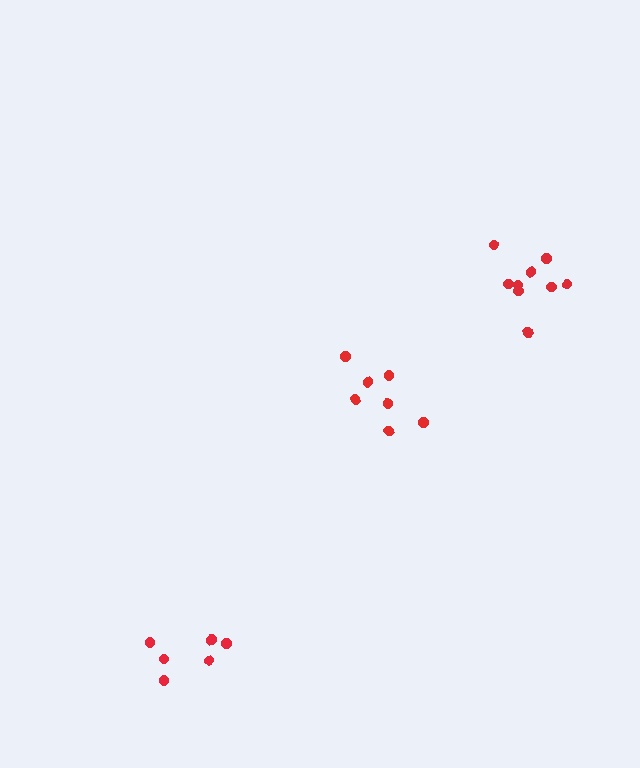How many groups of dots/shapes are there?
There are 3 groups.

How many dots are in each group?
Group 1: 7 dots, Group 2: 6 dots, Group 3: 9 dots (22 total).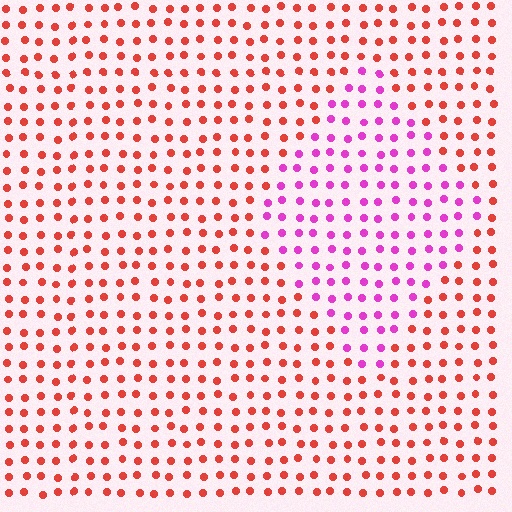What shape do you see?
I see a diamond.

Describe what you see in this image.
The image is filled with small red elements in a uniform arrangement. A diamond-shaped region is visible where the elements are tinted to a slightly different hue, forming a subtle color boundary.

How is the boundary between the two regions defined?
The boundary is defined purely by a slight shift in hue (about 55 degrees). Spacing, size, and orientation are identical on both sides.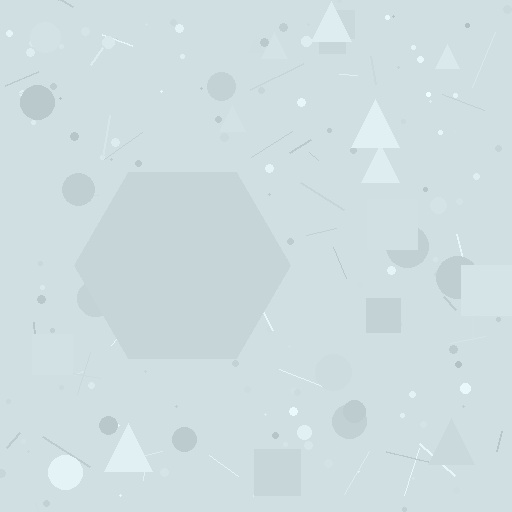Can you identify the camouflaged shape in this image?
The camouflaged shape is a hexagon.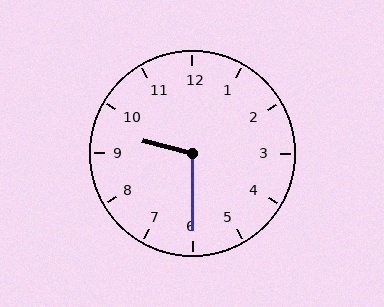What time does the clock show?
9:30.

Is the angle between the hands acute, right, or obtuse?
It is obtuse.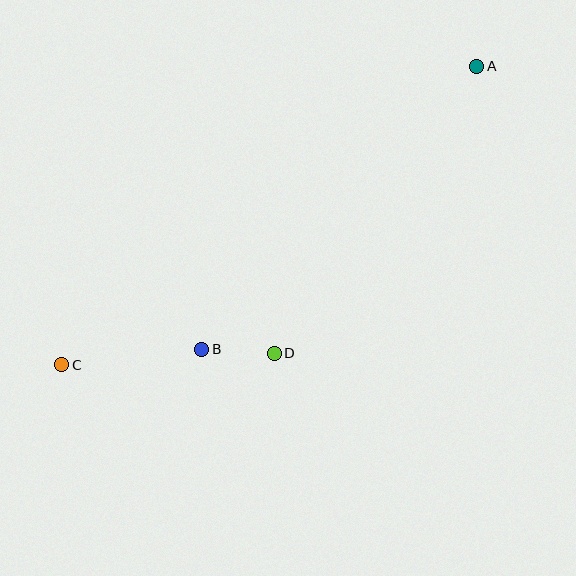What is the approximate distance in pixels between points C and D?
The distance between C and D is approximately 213 pixels.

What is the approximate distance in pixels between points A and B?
The distance between A and B is approximately 394 pixels.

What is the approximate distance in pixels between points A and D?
The distance between A and D is approximately 351 pixels.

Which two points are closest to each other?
Points B and D are closest to each other.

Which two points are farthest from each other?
Points A and C are farthest from each other.